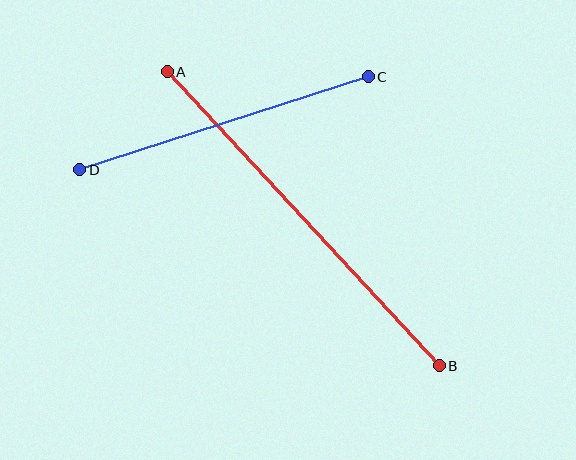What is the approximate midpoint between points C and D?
The midpoint is at approximately (224, 123) pixels.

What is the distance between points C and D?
The distance is approximately 303 pixels.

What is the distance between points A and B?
The distance is approximately 400 pixels.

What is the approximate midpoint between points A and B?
The midpoint is at approximately (303, 219) pixels.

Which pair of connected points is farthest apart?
Points A and B are farthest apart.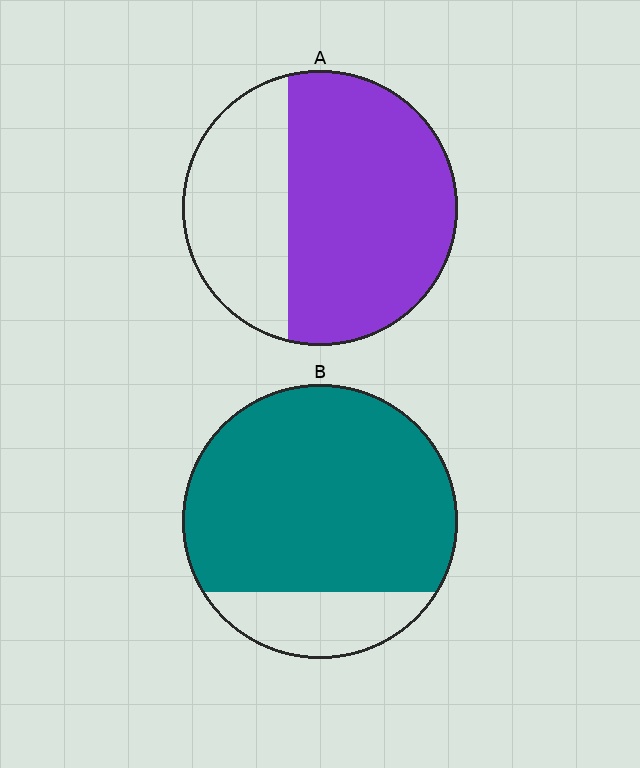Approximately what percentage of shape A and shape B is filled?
A is approximately 65% and B is approximately 80%.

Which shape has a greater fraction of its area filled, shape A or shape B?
Shape B.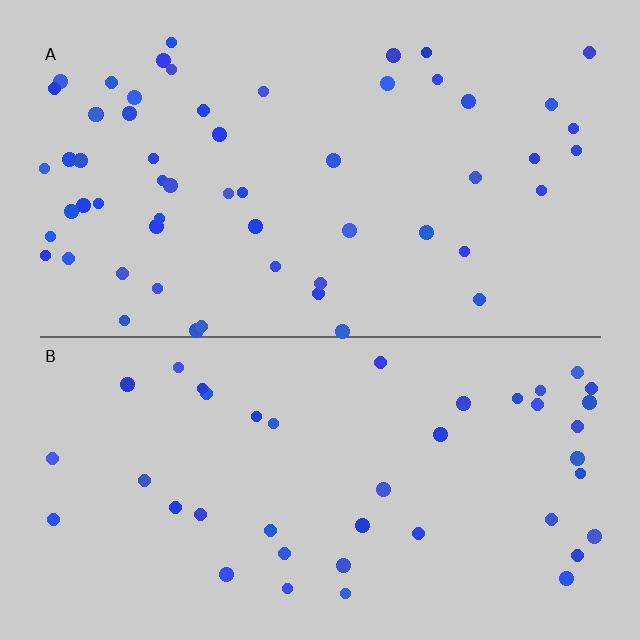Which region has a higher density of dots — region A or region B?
A (the top).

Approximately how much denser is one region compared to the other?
Approximately 1.4× — region A over region B.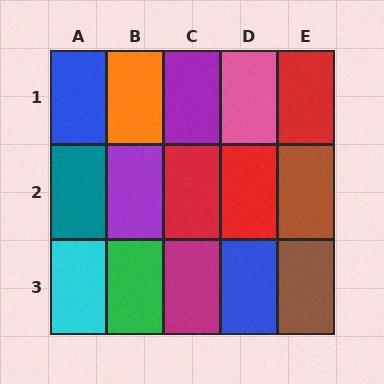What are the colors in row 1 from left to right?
Blue, orange, purple, pink, red.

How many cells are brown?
2 cells are brown.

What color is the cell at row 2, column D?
Red.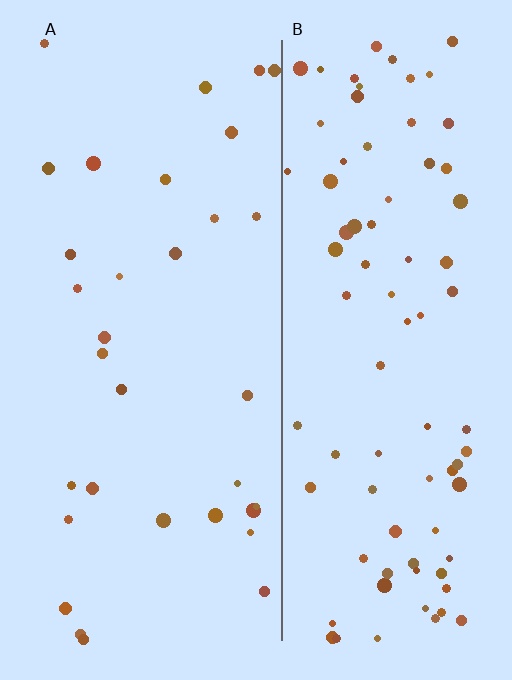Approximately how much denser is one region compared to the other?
Approximately 2.6× — region B over region A.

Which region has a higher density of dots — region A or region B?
B (the right).